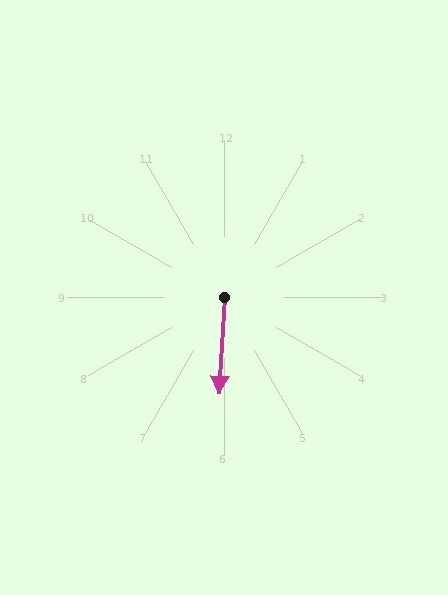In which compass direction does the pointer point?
South.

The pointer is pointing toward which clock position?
Roughly 6 o'clock.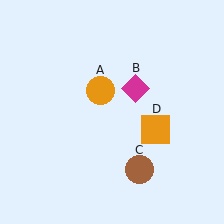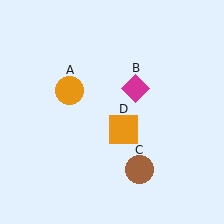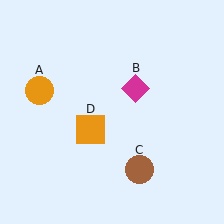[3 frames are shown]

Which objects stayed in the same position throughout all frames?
Magenta diamond (object B) and brown circle (object C) remained stationary.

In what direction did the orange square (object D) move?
The orange square (object D) moved left.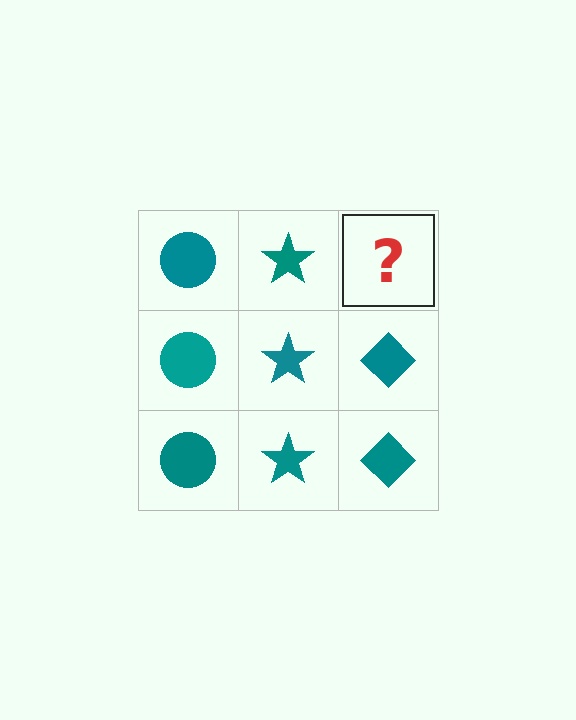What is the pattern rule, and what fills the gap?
The rule is that each column has a consistent shape. The gap should be filled with a teal diamond.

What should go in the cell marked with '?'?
The missing cell should contain a teal diamond.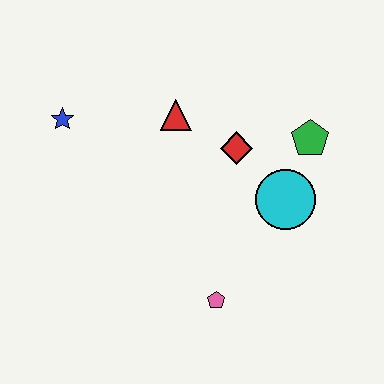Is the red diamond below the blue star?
Yes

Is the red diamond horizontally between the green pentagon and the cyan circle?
No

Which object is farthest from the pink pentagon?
The blue star is farthest from the pink pentagon.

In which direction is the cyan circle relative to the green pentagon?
The cyan circle is below the green pentagon.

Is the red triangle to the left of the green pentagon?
Yes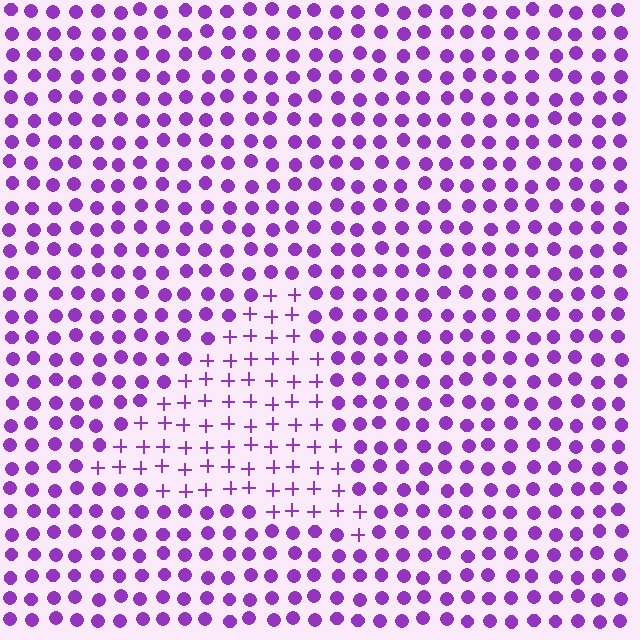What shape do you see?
I see a triangle.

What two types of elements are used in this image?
The image uses plus signs inside the triangle region and circles outside it.